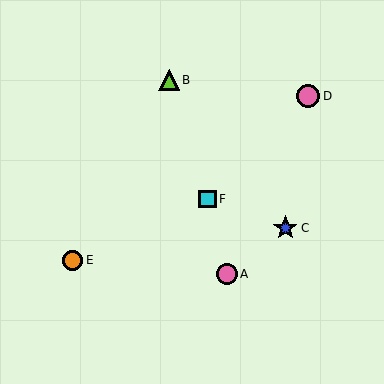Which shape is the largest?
The blue star (labeled C) is the largest.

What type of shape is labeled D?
Shape D is a pink circle.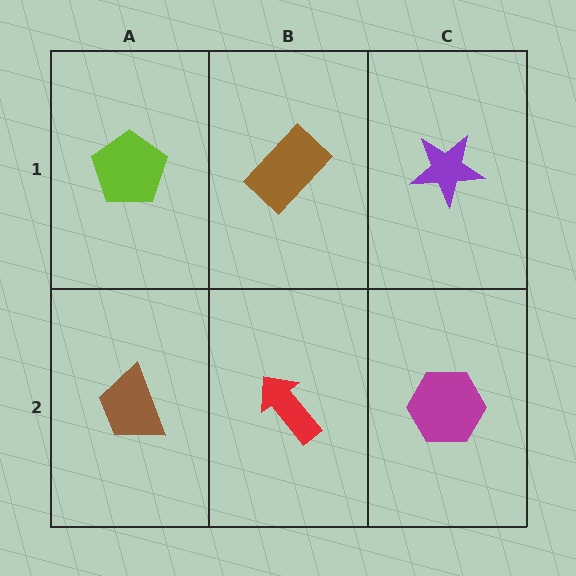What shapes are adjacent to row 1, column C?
A magenta hexagon (row 2, column C), a brown rectangle (row 1, column B).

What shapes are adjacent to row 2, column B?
A brown rectangle (row 1, column B), a brown trapezoid (row 2, column A), a magenta hexagon (row 2, column C).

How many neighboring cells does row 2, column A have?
2.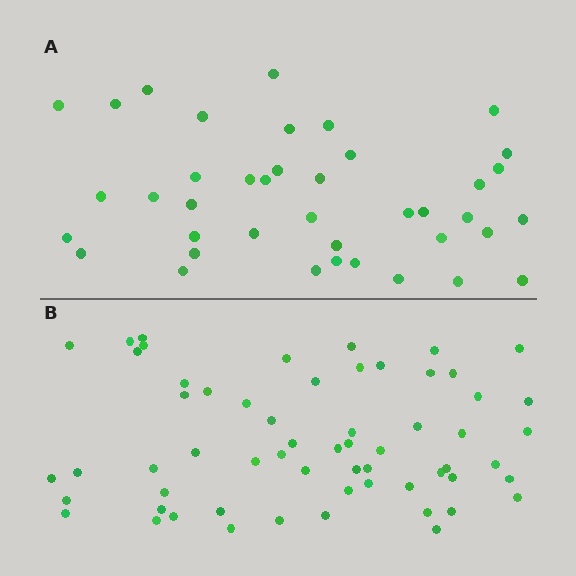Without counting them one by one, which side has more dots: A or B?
Region B (the bottom region) has more dots.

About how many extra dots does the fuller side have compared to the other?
Region B has approximately 20 more dots than region A.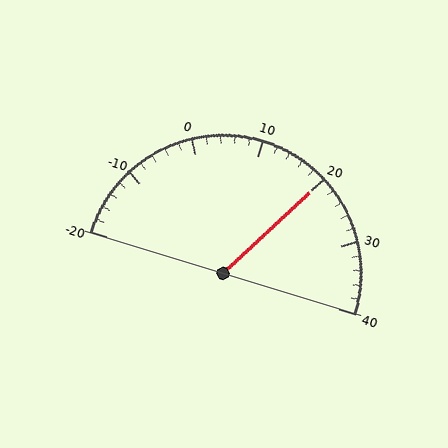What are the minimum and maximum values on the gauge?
The gauge ranges from -20 to 40.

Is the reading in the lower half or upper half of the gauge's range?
The reading is in the upper half of the range (-20 to 40).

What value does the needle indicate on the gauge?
The needle indicates approximately 20.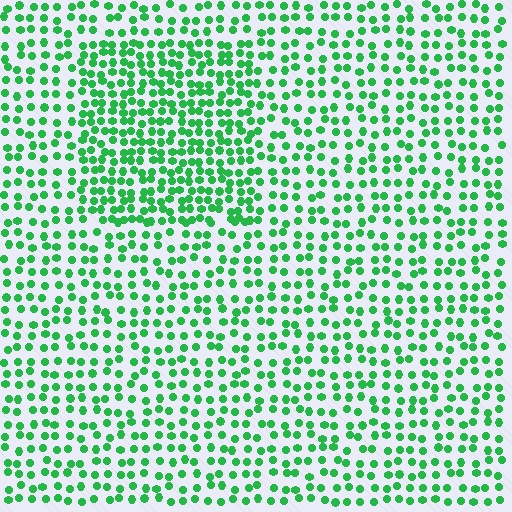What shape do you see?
I see a rectangle.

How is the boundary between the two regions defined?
The boundary is defined by a change in element density (approximately 1.7x ratio). All elements are the same color, size, and shape.